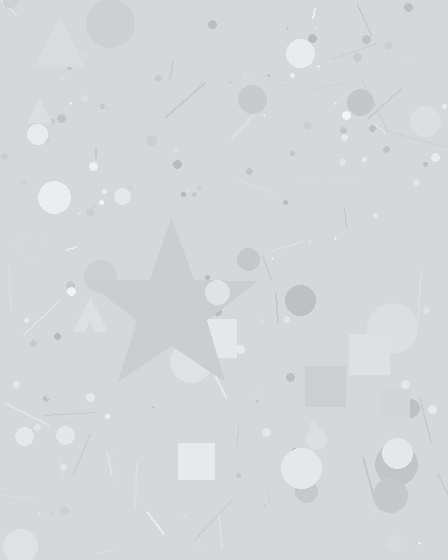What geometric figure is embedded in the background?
A star is embedded in the background.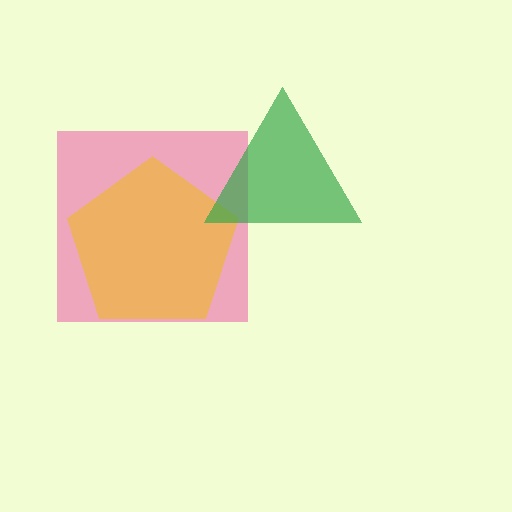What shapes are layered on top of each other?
The layered shapes are: a pink square, a yellow pentagon, a green triangle.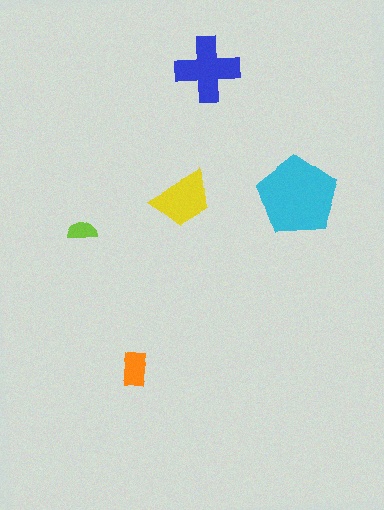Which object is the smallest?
The lime semicircle.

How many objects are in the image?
There are 5 objects in the image.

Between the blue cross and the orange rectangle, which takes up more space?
The blue cross.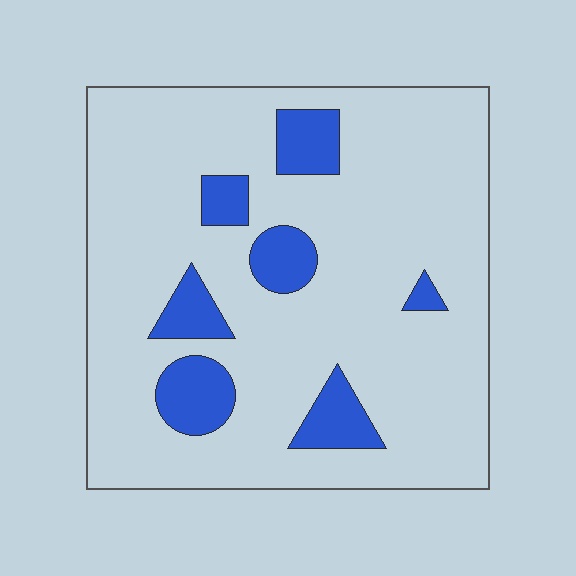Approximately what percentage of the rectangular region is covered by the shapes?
Approximately 15%.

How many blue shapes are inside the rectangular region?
7.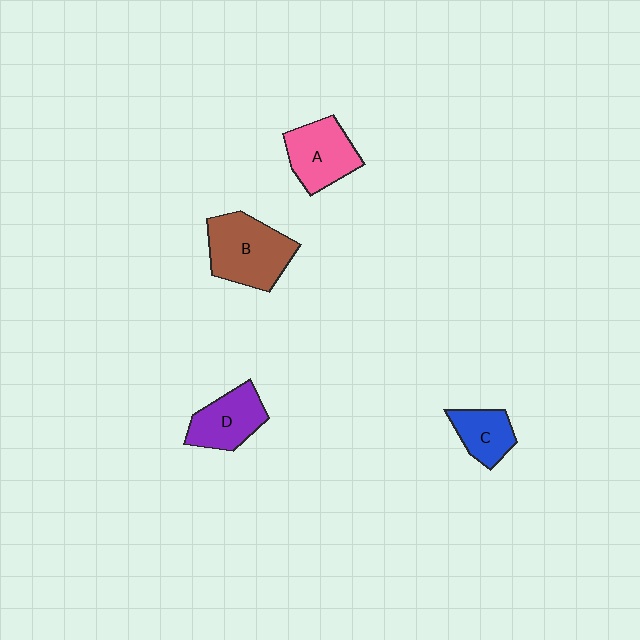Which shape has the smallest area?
Shape C (blue).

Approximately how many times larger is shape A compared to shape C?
Approximately 1.4 times.